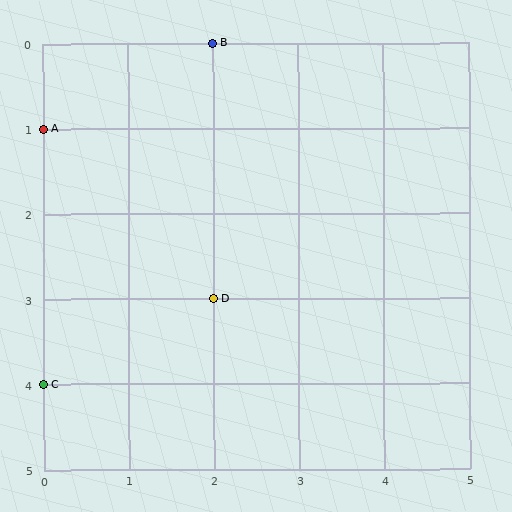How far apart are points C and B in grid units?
Points C and B are 2 columns and 4 rows apart (about 4.5 grid units diagonally).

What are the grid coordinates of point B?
Point B is at grid coordinates (2, 0).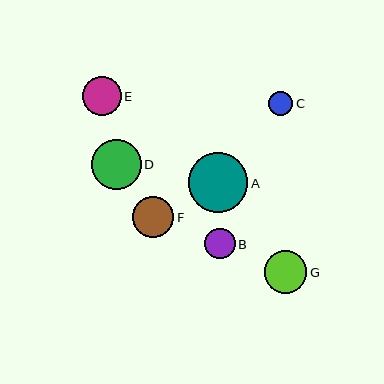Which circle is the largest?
Circle A is the largest with a size of approximately 60 pixels.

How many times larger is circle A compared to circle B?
Circle A is approximately 2.0 times the size of circle B.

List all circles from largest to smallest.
From largest to smallest: A, D, G, F, E, B, C.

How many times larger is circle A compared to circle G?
Circle A is approximately 1.4 times the size of circle G.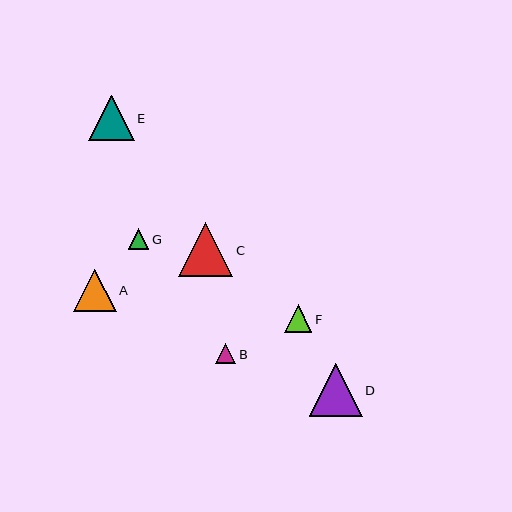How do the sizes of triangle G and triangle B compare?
Triangle G and triangle B are approximately the same size.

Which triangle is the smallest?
Triangle B is the smallest with a size of approximately 20 pixels.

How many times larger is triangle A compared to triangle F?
Triangle A is approximately 1.5 times the size of triangle F.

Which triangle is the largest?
Triangle C is the largest with a size of approximately 54 pixels.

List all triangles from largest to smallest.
From largest to smallest: C, D, E, A, F, G, B.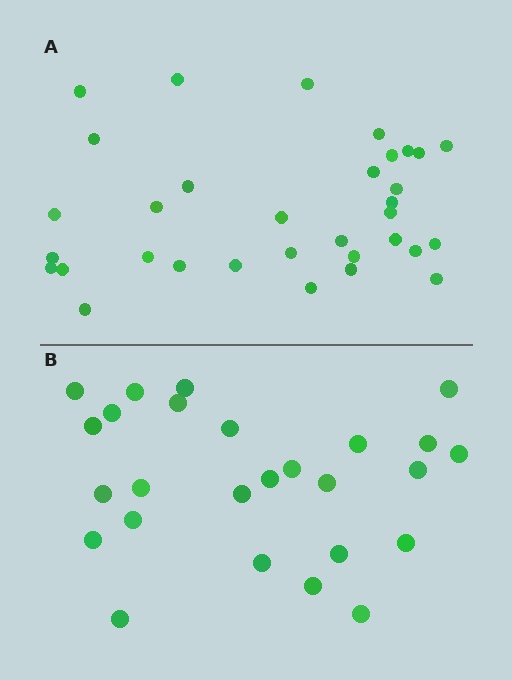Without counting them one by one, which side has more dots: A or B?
Region A (the top region) has more dots.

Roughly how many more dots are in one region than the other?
Region A has roughly 8 or so more dots than region B.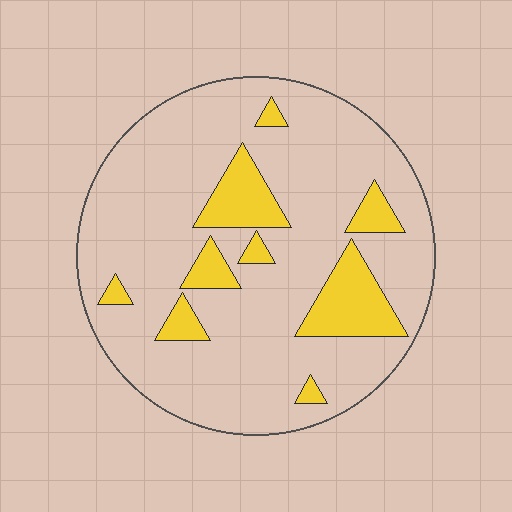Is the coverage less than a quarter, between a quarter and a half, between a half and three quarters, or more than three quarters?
Less than a quarter.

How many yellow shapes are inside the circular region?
9.